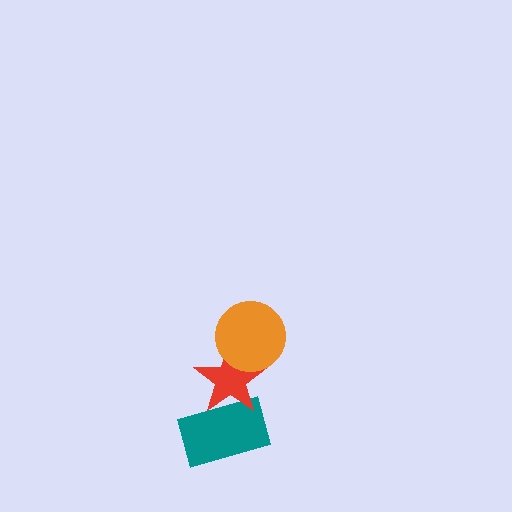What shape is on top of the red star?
The orange circle is on top of the red star.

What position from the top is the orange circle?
The orange circle is 1st from the top.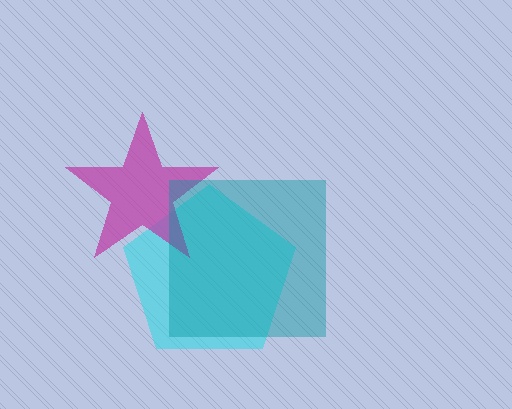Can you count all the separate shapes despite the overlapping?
Yes, there are 3 separate shapes.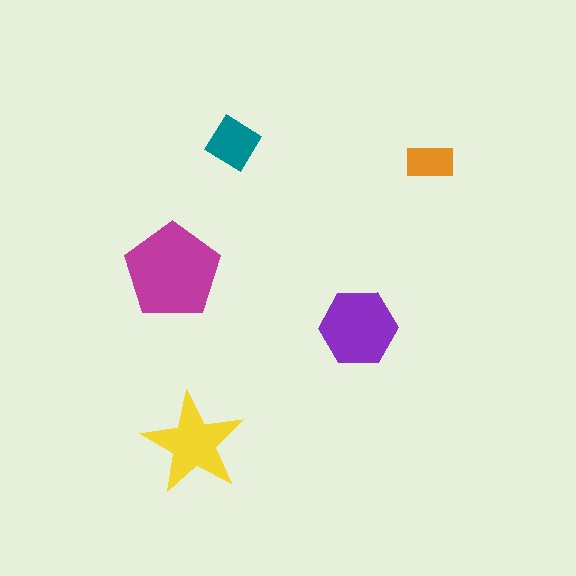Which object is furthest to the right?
The orange rectangle is rightmost.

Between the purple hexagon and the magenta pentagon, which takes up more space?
The magenta pentagon.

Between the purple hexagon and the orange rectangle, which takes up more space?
The purple hexagon.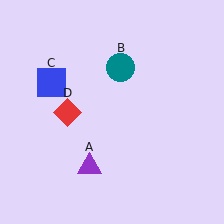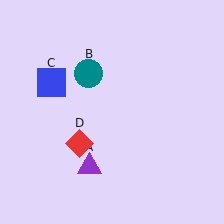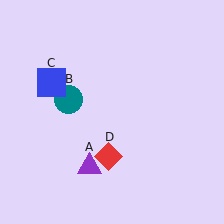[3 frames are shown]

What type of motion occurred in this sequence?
The teal circle (object B), red diamond (object D) rotated counterclockwise around the center of the scene.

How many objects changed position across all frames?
2 objects changed position: teal circle (object B), red diamond (object D).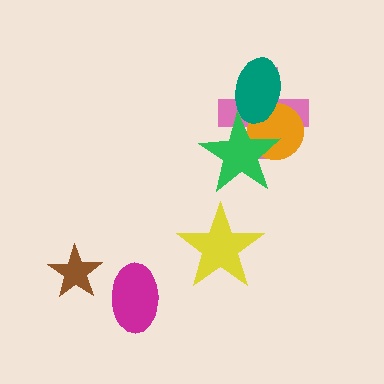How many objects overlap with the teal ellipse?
3 objects overlap with the teal ellipse.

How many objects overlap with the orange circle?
3 objects overlap with the orange circle.